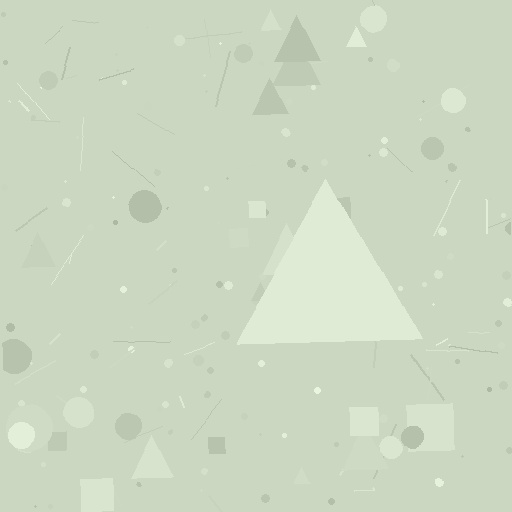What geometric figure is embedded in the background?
A triangle is embedded in the background.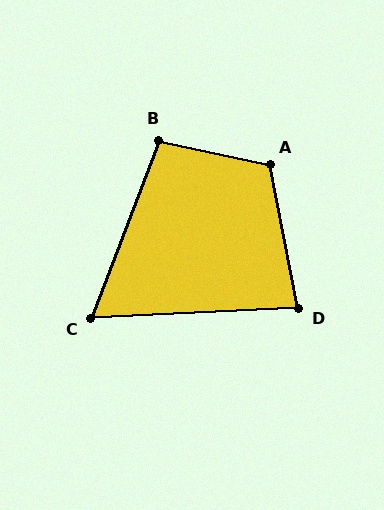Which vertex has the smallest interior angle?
C, at approximately 66 degrees.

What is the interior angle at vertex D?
Approximately 82 degrees (acute).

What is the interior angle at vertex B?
Approximately 98 degrees (obtuse).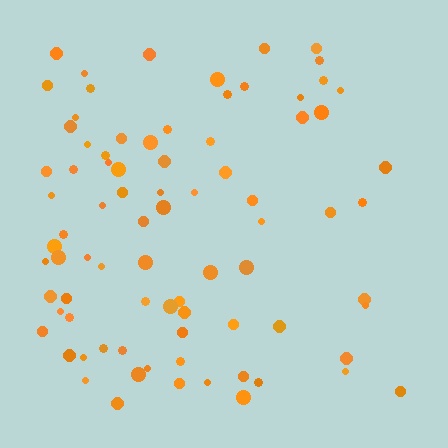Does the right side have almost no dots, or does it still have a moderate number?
Still a moderate number, just noticeably fewer than the left.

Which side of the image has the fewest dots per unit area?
The right.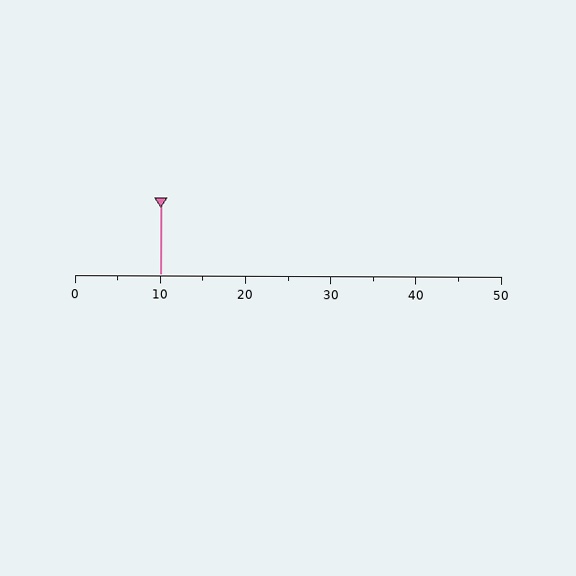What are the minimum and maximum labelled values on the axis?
The axis runs from 0 to 50.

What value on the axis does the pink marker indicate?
The marker indicates approximately 10.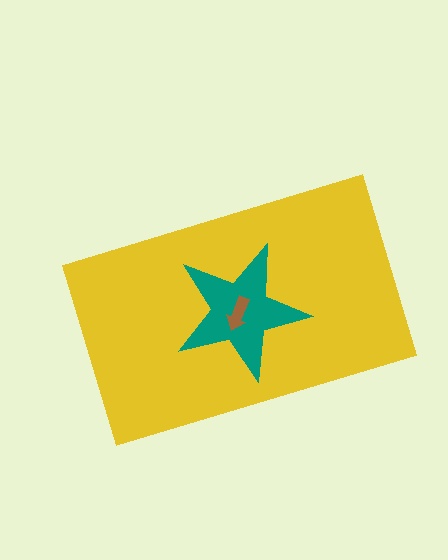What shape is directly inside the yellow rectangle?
The teal star.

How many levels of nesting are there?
3.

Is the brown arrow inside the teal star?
Yes.